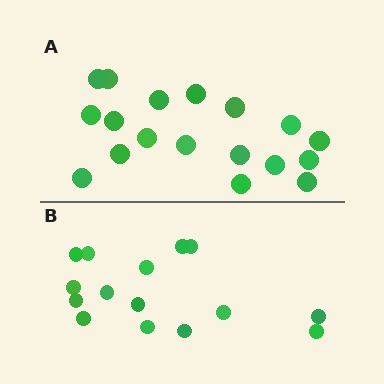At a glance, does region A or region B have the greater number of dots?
Region A (the top region) has more dots.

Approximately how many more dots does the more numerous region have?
Region A has just a few more — roughly 2 or 3 more dots than region B.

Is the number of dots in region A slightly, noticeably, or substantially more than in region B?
Region A has only slightly more — the two regions are fairly close. The ratio is roughly 1.2 to 1.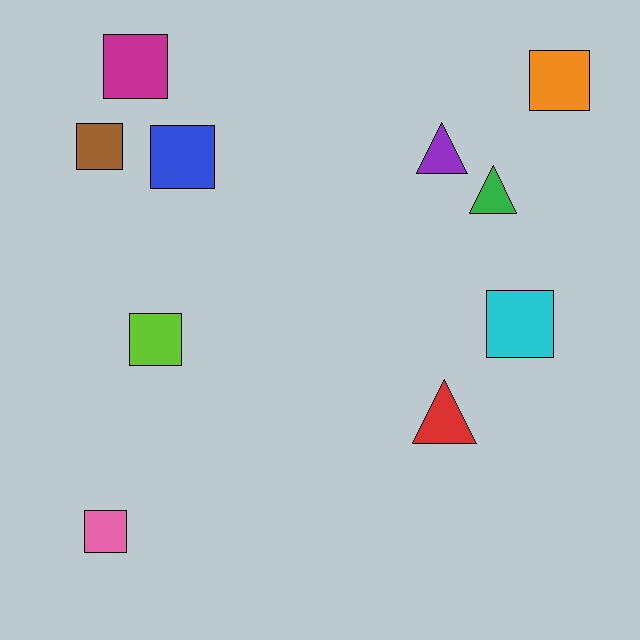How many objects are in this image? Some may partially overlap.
There are 10 objects.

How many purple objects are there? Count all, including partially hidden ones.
There is 1 purple object.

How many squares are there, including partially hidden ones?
There are 7 squares.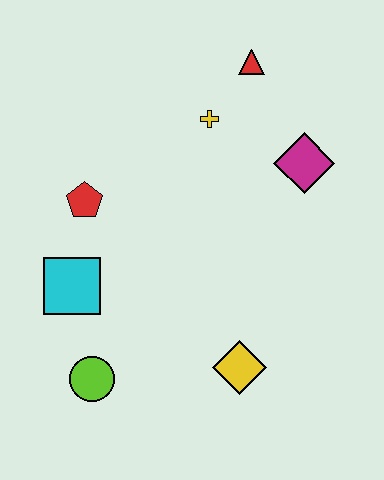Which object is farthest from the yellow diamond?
The red triangle is farthest from the yellow diamond.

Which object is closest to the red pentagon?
The cyan square is closest to the red pentagon.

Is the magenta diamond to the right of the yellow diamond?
Yes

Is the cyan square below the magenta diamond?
Yes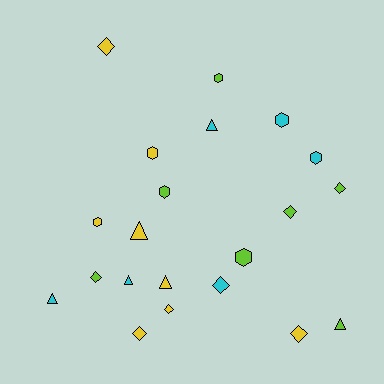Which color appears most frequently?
Yellow, with 8 objects.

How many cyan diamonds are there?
There is 1 cyan diamond.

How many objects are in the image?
There are 21 objects.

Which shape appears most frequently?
Diamond, with 8 objects.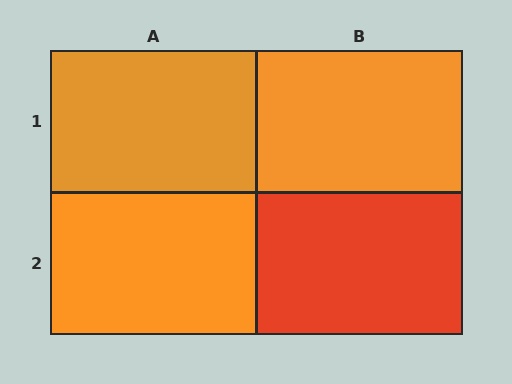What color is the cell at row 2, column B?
Red.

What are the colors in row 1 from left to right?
Orange, orange.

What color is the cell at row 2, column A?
Orange.